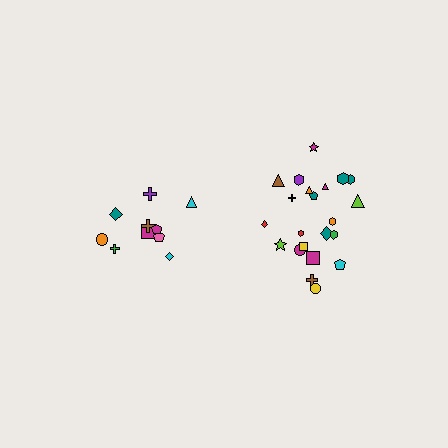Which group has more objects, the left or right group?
The right group.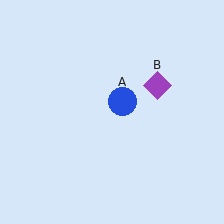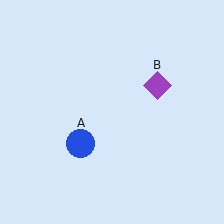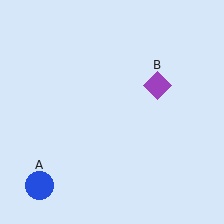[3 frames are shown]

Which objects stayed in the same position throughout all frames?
Purple diamond (object B) remained stationary.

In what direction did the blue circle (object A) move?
The blue circle (object A) moved down and to the left.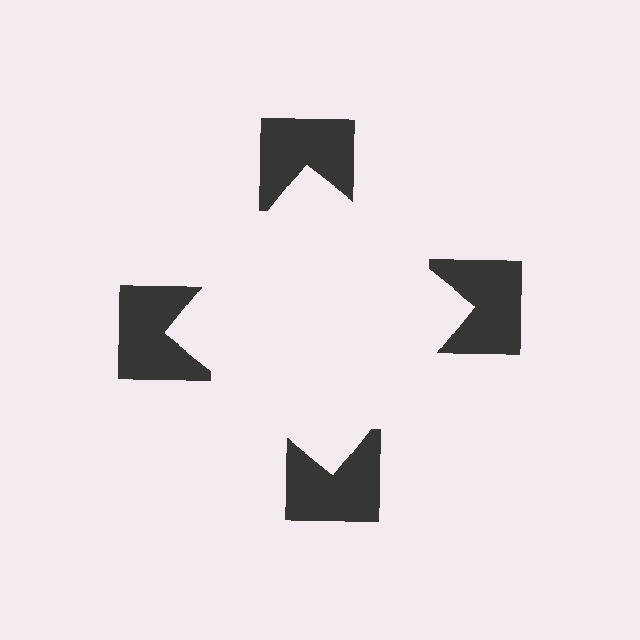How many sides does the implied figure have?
4 sides.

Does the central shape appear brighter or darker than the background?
It typically appears slightly brighter than the background, even though no actual brightness change is drawn.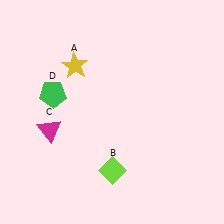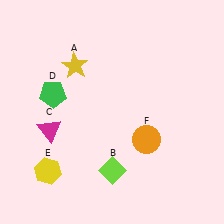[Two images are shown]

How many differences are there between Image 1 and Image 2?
There are 2 differences between the two images.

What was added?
A yellow hexagon (E), an orange circle (F) were added in Image 2.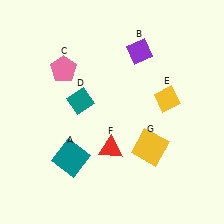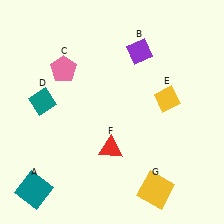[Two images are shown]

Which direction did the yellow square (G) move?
The yellow square (G) moved down.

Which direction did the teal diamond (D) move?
The teal diamond (D) moved left.